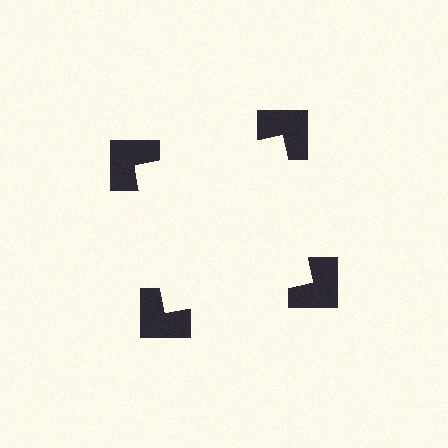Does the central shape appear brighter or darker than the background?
It typically appears slightly brighter than the background, even though no actual brightness change is drawn.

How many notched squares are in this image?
There are 4 — one at each vertex of the illusory square.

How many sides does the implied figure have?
4 sides.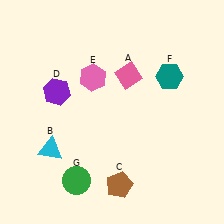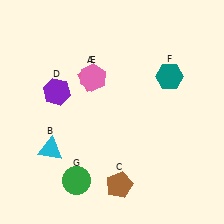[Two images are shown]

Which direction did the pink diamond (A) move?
The pink diamond (A) moved left.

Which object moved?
The pink diamond (A) moved left.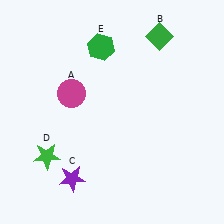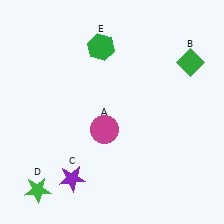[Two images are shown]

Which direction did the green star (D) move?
The green star (D) moved down.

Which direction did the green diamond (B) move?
The green diamond (B) moved right.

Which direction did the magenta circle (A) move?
The magenta circle (A) moved down.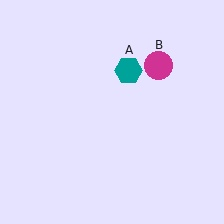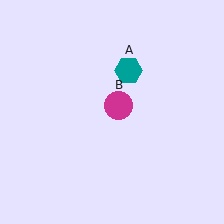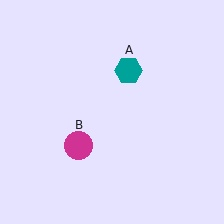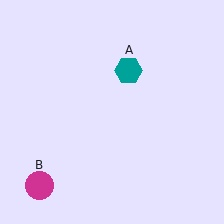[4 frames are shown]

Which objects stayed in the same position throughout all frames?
Teal hexagon (object A) remained stationary.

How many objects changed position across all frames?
1 object changed position: magenta circle (object B).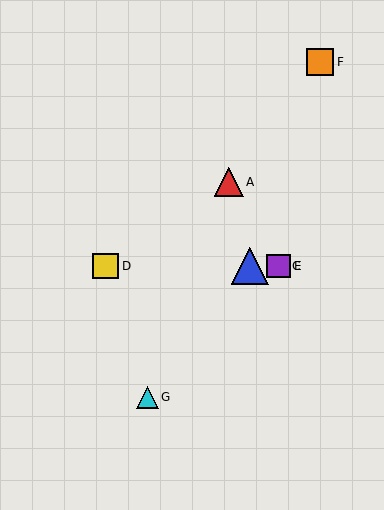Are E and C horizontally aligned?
Yes, both are at y≈266.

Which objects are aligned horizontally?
Objects B, C, D, E are aligned horizontally.